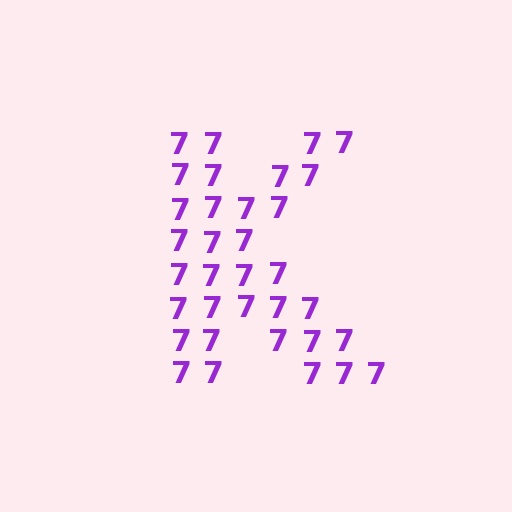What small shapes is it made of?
It is made of small digit 7's.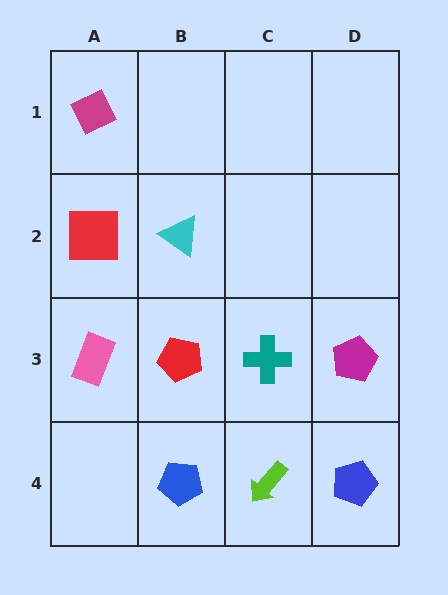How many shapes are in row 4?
3 shapes.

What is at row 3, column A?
A pink rectangle.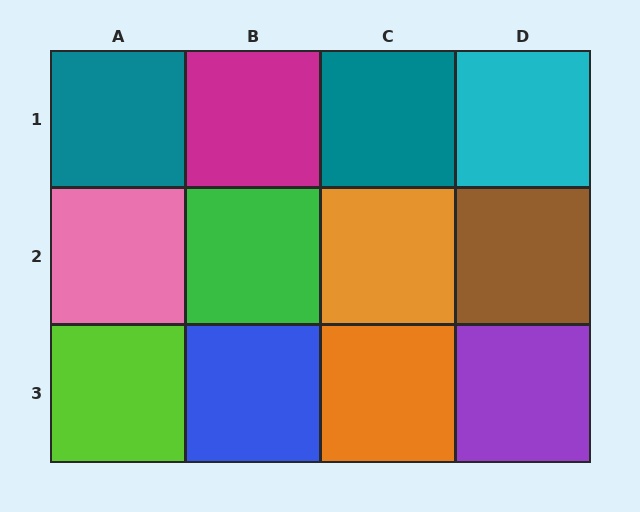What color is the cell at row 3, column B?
Blue.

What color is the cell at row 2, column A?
Pink.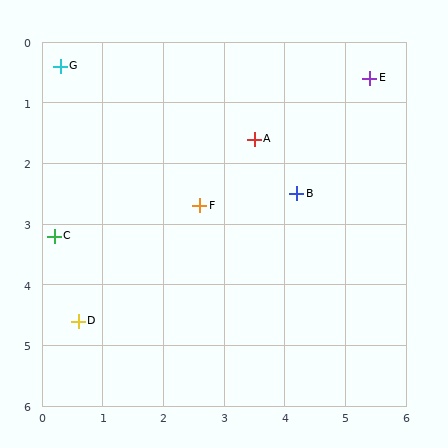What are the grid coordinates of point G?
Point G is at approximately (0.3, 0.4).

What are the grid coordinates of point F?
Point F is at approximately (2.6, 2.7).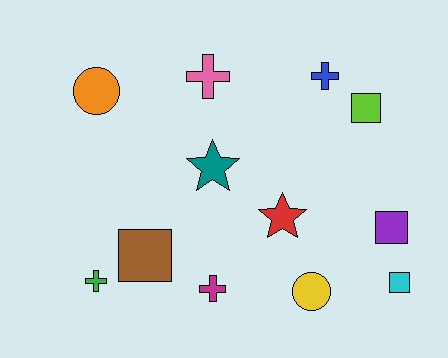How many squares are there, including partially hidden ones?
There are 4 squares.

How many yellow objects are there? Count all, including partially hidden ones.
There is 1 yellow object.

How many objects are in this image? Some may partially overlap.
There are 12 objects.